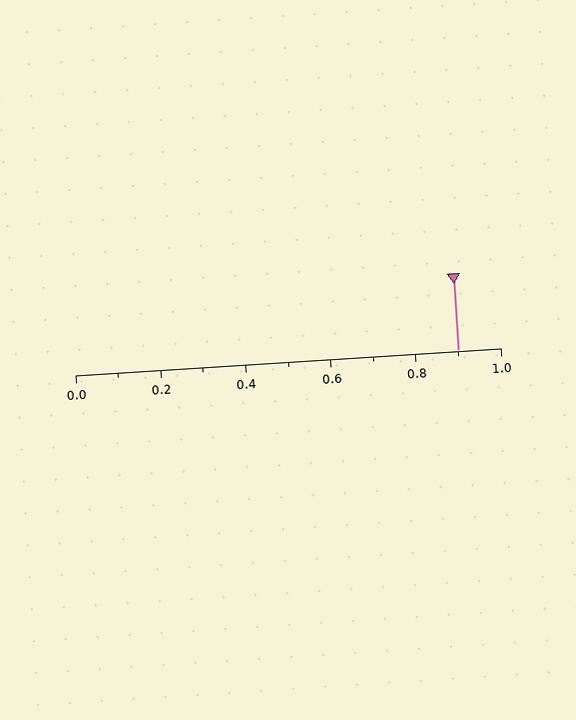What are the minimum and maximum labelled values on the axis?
The axis runs from 0.0 to 1.0.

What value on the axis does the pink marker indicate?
The marker indicates approximately 0.9.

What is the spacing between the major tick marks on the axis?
The major ticks are spaced 0.2 apart.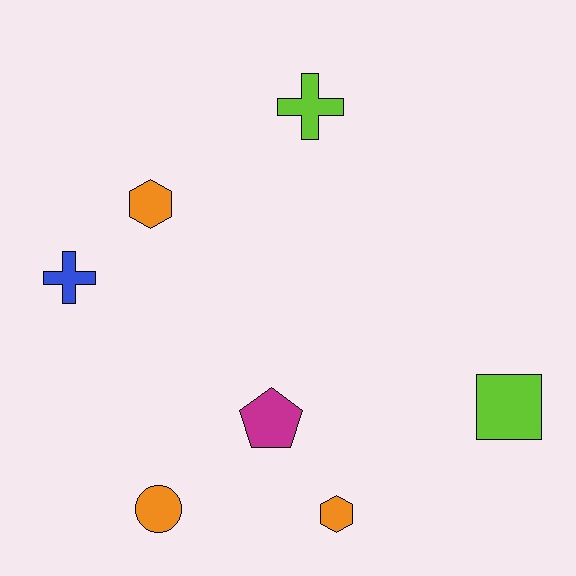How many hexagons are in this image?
There are 2 hexagons.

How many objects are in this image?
There are 7 objects.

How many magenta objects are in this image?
There is 1 magenta object.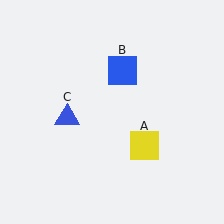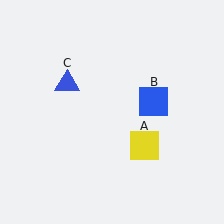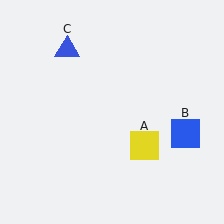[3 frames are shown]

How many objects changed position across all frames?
2 objects changed position: blue square (object B), blue triangle (object C).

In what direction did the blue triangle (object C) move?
The blue triangle (object C) moved up.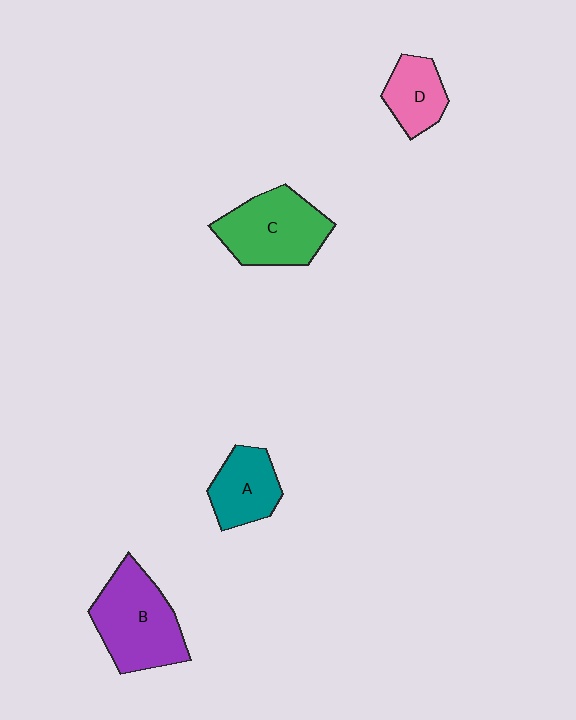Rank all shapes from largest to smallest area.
From largest to smallest: B (purple), C (green), A (teal), D (pink).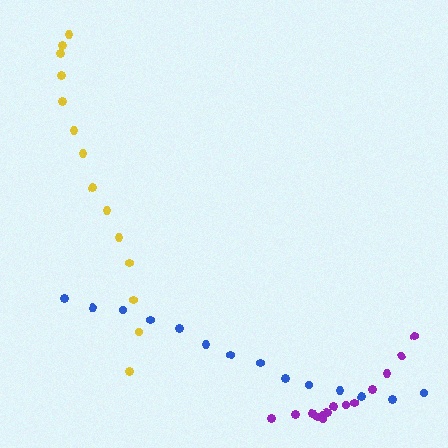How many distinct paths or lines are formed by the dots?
There are 3 distinct paths.